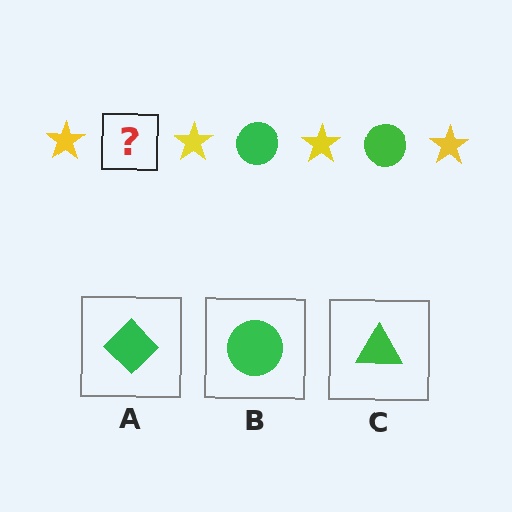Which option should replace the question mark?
Option B.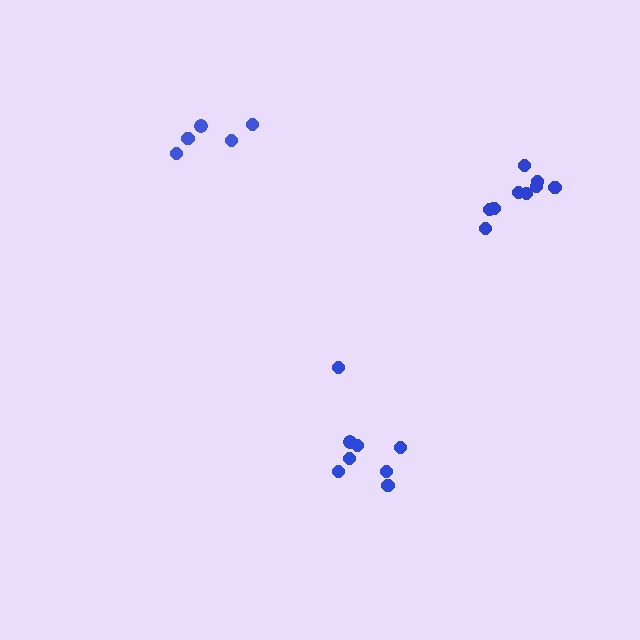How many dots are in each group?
Group 1: 5 dots, Group 2: 8 dots, Group 3: 9 dots (22 total).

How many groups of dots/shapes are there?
There are 3 groups.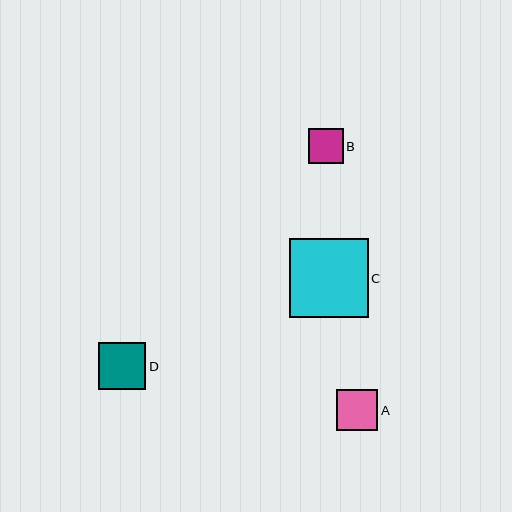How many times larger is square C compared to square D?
Square C is approximately 1.7 times the size of square D.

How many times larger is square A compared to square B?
Square A is approximately 1.2 times the size of square B.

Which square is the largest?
Square C is the largest with a size of approximately 79 pixels.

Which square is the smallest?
Square B is the smallest with a size of approximately 35 pixels.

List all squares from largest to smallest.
From largest to smallest: C, D, A, B.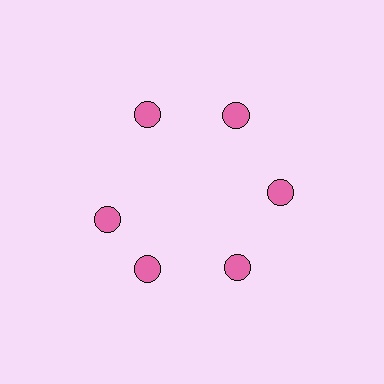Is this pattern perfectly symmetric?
No. The 6 pink circles are arranged in a ring, but one element near the 9 o'clock position is rotated out of alignment along the ring, breaking the 6-fold rotational symmetry.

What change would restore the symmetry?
The symmetry would be restored by rotating it back into even spacing with its neighbors so that all 6 circles sit at equal angles and equal distance from the center.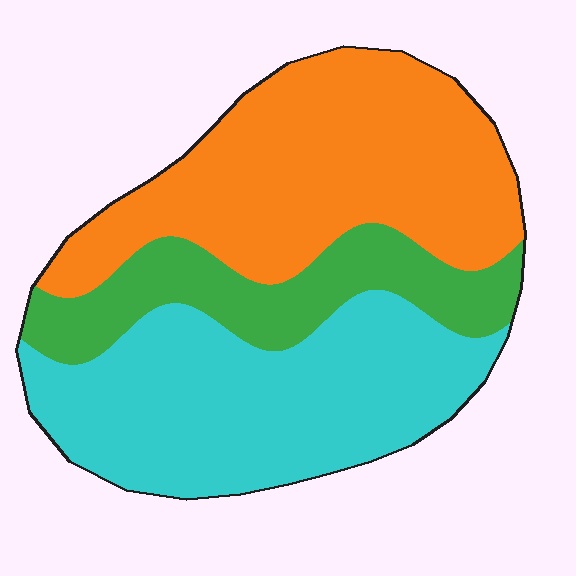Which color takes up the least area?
Green, at roughly 20%.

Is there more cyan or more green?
Cyan.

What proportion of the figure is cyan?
Cyan covers 39% of the figure.